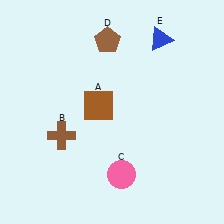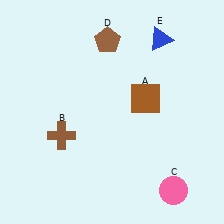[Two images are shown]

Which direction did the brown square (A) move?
The brown square (A) moved right.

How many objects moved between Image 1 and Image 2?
2 objects moved between the two images.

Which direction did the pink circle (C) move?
The pink circle (C) moved right.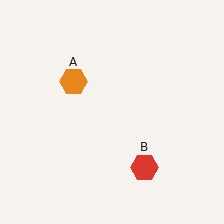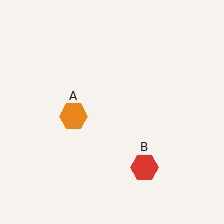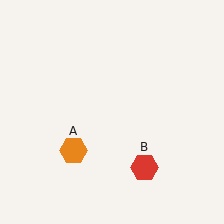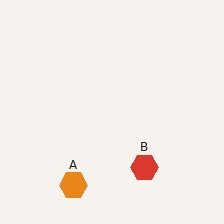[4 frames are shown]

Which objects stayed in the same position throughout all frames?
Red hexagon (object B) remained stationary.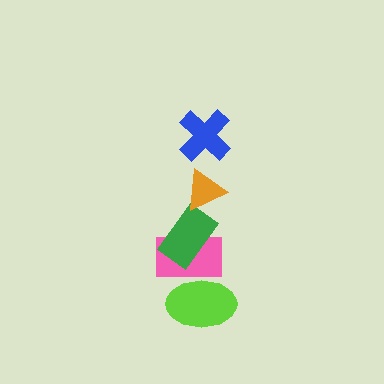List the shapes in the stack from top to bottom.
From top to bottom: the blue cross, the orange triangle, the green rectangle, the pink rectangle, the lime ellipse.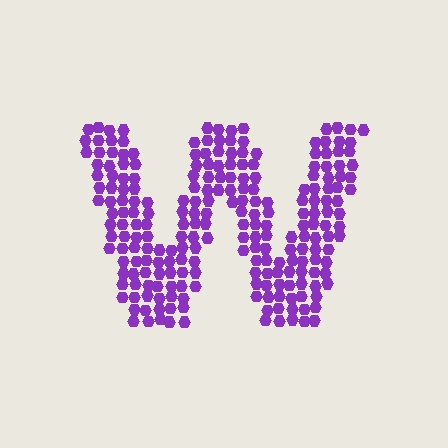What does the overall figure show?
The overall figure shows the letter W.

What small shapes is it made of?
It is made of small hexagons.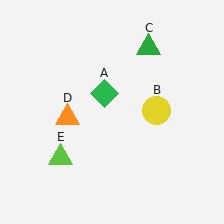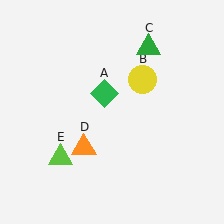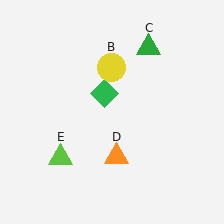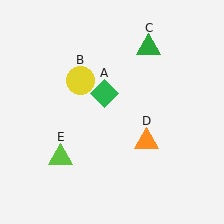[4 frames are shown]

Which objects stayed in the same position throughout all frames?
Green diamond (object A) and green triangle (object C) and lime triangle (object E) remained stationary.